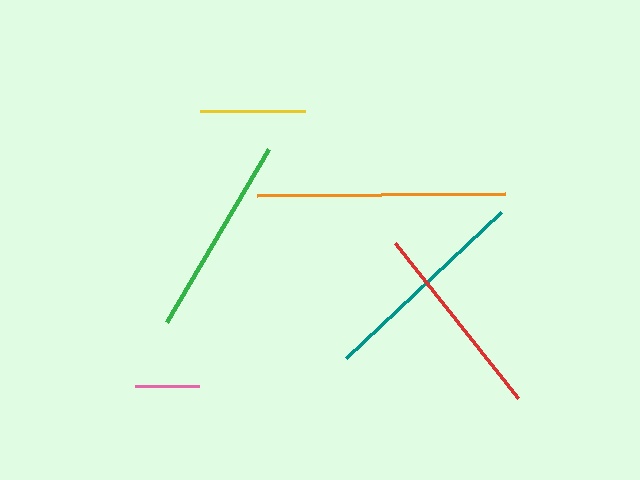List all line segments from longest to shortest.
From longest to shortest: orange, teal, green, red, yellow, pink.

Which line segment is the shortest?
The pink line is the shortest at approximately 64 pixels.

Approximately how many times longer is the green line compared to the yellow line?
The green line is approximately 1.9 times the length of the yellow line.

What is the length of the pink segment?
The pink segment is approximately 64 pixels long.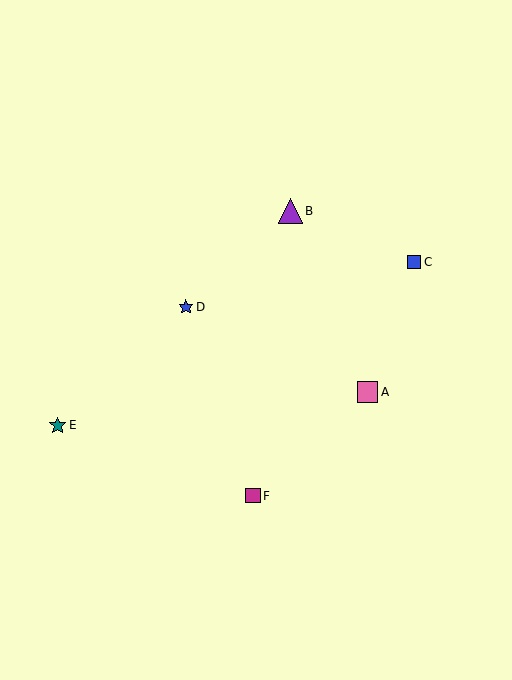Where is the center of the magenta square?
The center of the magenta square is at (253, 496).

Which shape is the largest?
The purple triangle (labeled B) is the largest.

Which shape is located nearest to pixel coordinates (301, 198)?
The purple triangle (labeled B) at (290, 211) is nearest to that location.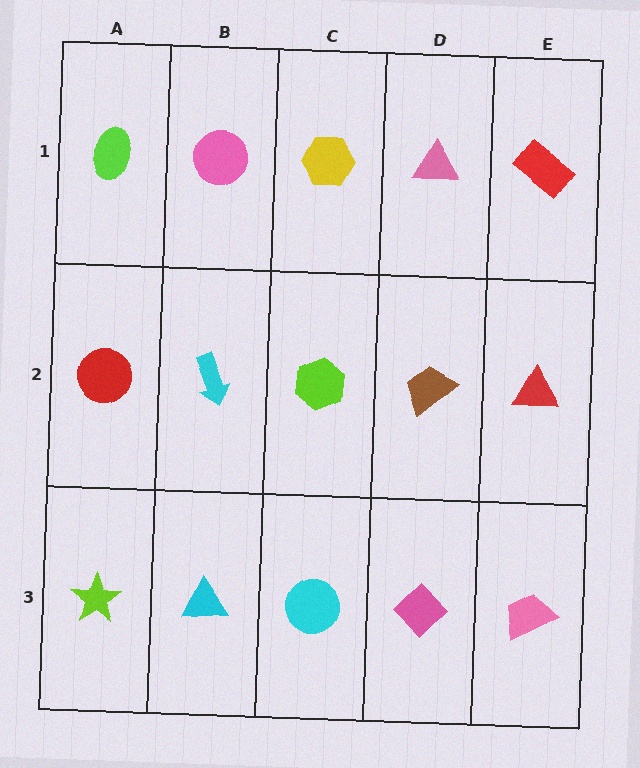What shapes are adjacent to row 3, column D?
A brown trapezoid (row 2, column D), a cyan circle (row 3, column C), a pink trapezoid (row 3, column E).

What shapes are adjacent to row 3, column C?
A lime hexagon (row 2, column C), a cyan triangle (row 3, column B), a pink diamond (row 3, column D).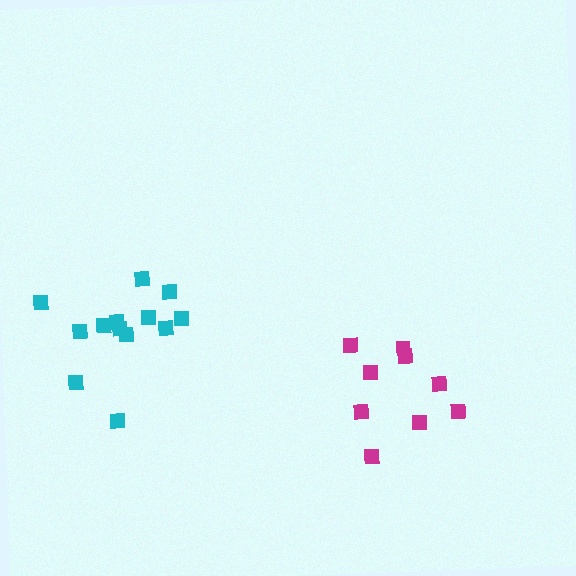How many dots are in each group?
Group 1: 9 dots, Group 2: 13 dots (22 total).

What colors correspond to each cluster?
The clusters are colored: magenta, cyan.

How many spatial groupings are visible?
There are 2 spatial groupings.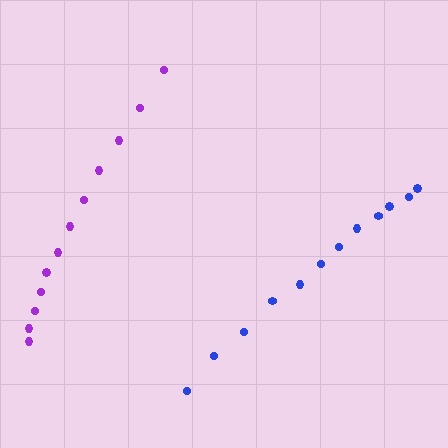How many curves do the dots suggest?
There are 2 distinct paths.